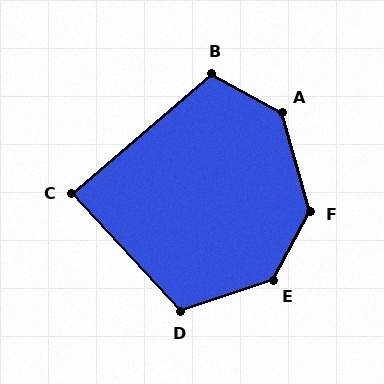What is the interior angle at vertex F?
Approximately 136 degrees (obtuse).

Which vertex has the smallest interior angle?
C, at approximately 88 degrees.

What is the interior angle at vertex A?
Approximately 135 degrees (obtuse).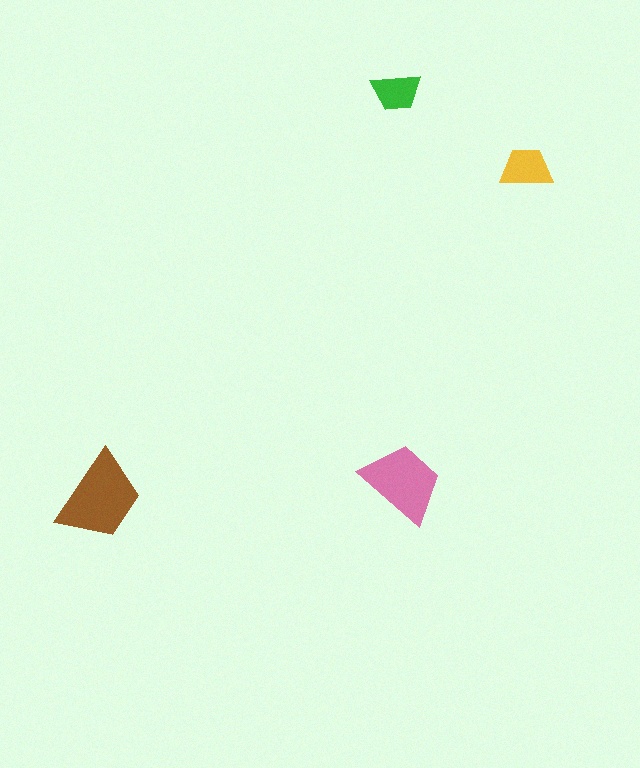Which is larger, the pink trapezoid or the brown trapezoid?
The brown one.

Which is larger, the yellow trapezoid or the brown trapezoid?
The brown one.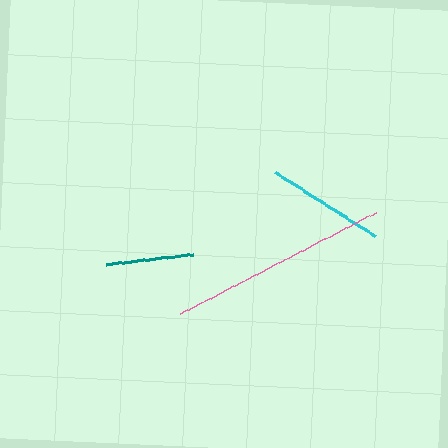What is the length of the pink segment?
The pink segment is approximately 221 pixels long.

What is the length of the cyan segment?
The cyan segment is approximately 118 pixels long.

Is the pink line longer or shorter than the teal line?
The pink line is longer than the teal line.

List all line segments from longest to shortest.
From longest to shortest: pink, cyan, teal.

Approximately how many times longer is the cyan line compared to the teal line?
The cyan line is approximately 1.3 times the length of the teal line.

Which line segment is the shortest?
The teal line is the shortest at approximately 87 pixels.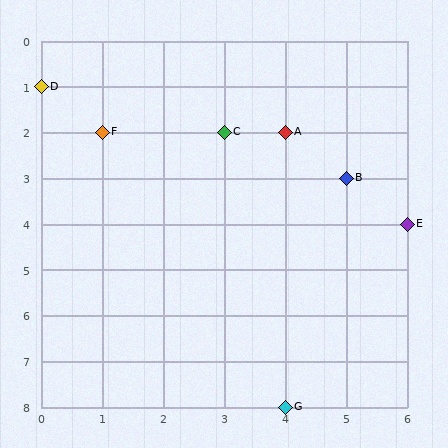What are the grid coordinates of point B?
Point B is at grid coordinates (5, 3).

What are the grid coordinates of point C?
Point C is at grid coordinates (3, 2).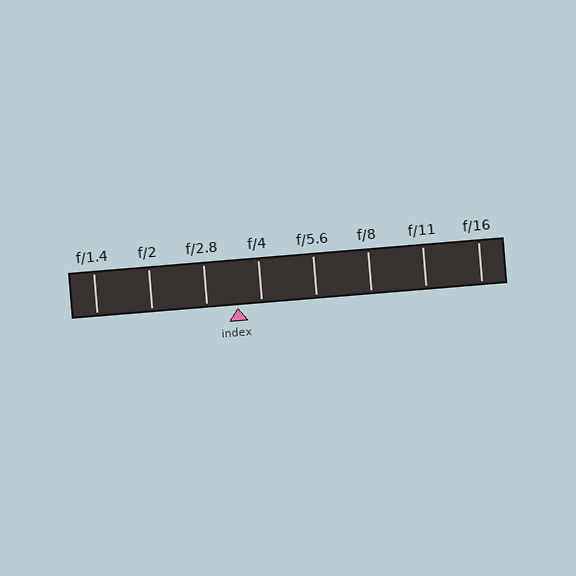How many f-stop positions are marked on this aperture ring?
There are 8 f-stop positions marked.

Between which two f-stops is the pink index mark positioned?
The index mark is between f/2.8 and f/4.